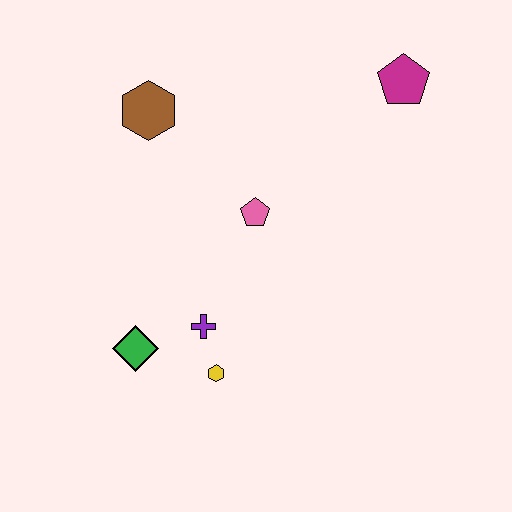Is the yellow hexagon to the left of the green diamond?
No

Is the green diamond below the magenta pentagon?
Yes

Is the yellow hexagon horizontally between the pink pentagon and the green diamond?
Yes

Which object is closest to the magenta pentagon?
The pink pentagon is closest to the magenta pentagon.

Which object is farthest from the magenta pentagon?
The green diamond is farthest from the magenta pentagon.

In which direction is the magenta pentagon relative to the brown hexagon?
The magenta pentagon is to the right of the brown hexagon.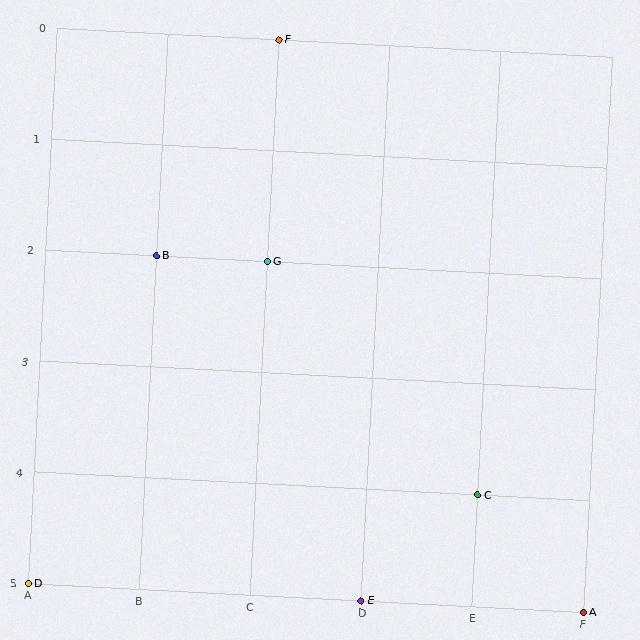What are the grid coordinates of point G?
Point G is at grid coordinates (C, 2).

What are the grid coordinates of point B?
Point B is at grid coordinates (B, 2).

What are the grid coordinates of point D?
Point D is at grid coordinates (A, 5).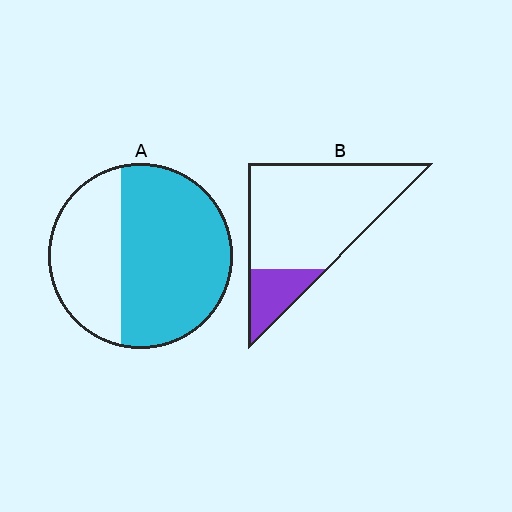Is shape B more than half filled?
No.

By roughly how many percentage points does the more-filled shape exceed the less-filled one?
By roughly 45 percentage points (A over B).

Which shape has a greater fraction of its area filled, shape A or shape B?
Shape A.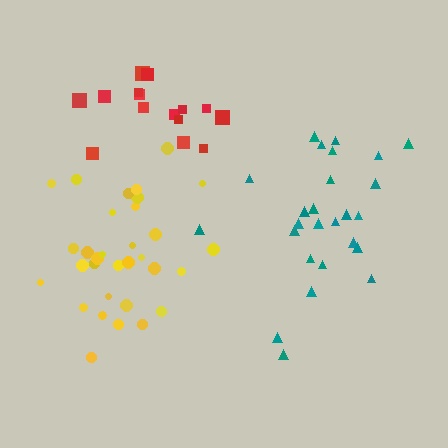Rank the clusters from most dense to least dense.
yellow, red, teal.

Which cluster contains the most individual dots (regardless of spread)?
Yellow (32).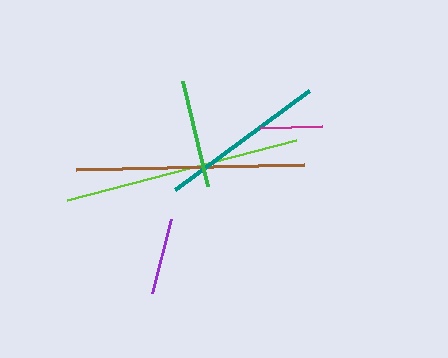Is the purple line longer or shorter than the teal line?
The teal line is longer than the purple line.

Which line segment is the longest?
The lime line is the longest at approximately 237 pixels.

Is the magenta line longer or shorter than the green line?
The green line is longer than the magenta line.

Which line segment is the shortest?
The magenta line is the shortest at approximately 62 pixels.